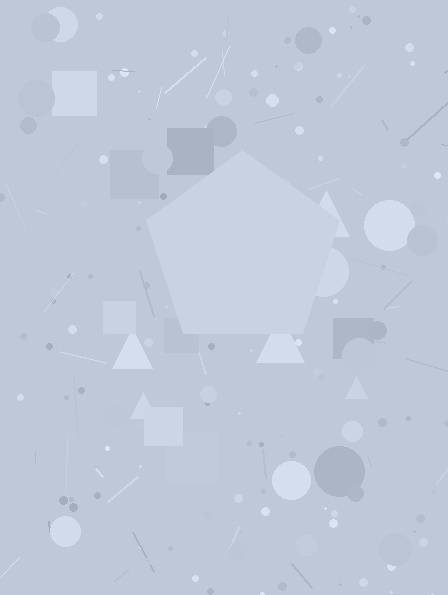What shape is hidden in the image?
A pentagon is hidden in the image.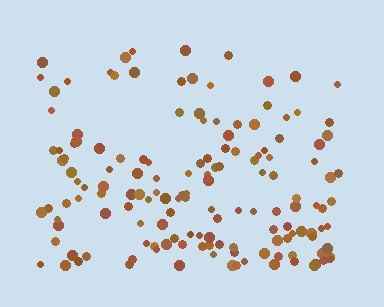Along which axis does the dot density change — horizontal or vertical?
Vertical.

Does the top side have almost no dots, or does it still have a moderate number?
Still a moderate number, just noticeably fewer than the bottom.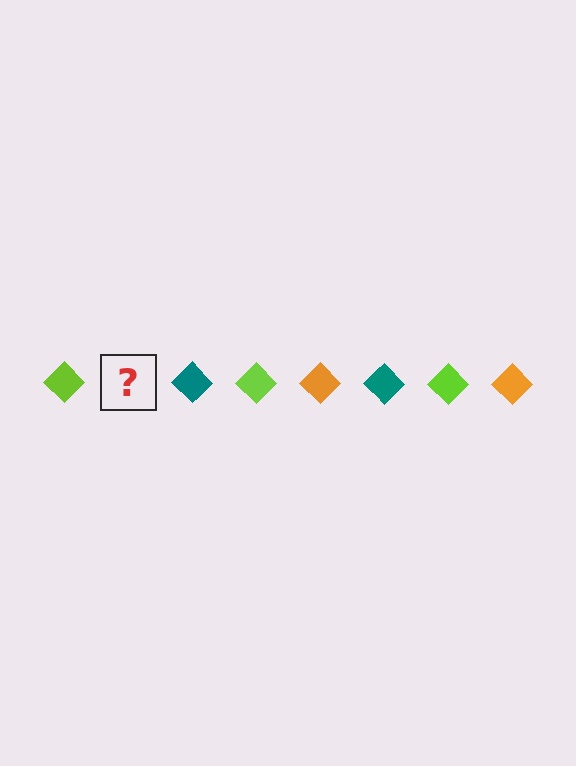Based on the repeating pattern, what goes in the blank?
The blank should be an orange diamond.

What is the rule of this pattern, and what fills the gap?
The rule is that the pattern cycles through lime, orange, teal diamonds. The gap should be filled with an orange diamond.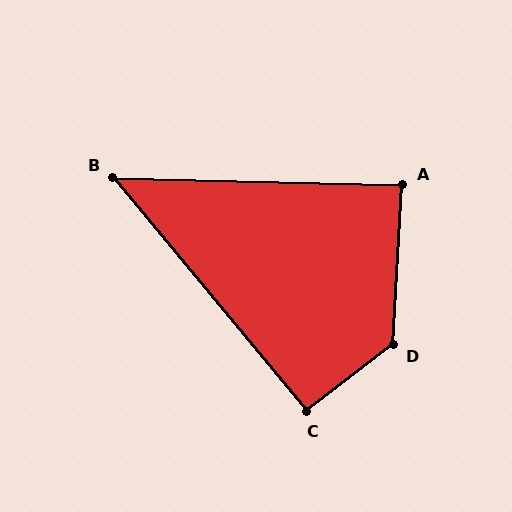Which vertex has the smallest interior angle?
B, at approximately 49 degrees.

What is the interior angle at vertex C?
Approximately 92 degrees (approximately right).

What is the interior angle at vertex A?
Approximately 88 degrees (approximately right).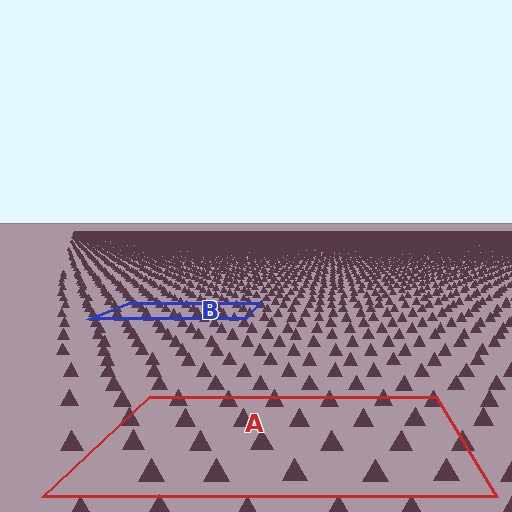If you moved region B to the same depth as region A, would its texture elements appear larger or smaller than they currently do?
They would appear larger. At a closer depth, the same texture elements are projected at a bigger on-screen size.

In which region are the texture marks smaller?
The texture marks are smaller in region B, because it is farther away.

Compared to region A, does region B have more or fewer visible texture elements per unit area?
Region B has more texture elements per unit area — they are packed more densely because it is farther away.